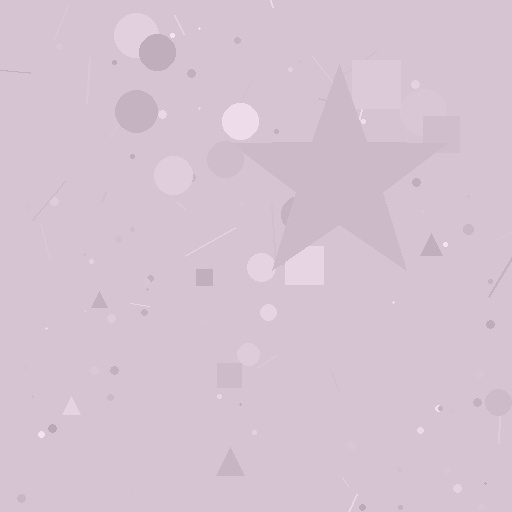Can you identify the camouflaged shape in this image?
The camouflaged shape is a star.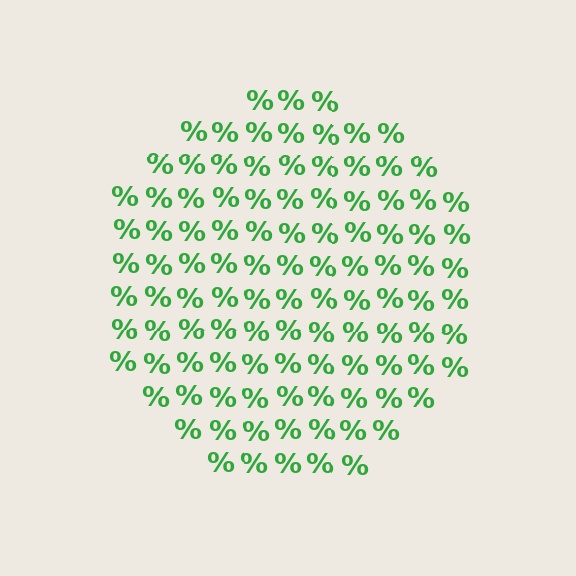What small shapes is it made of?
It is made of small percent signs.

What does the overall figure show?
The overall figure shows a circle.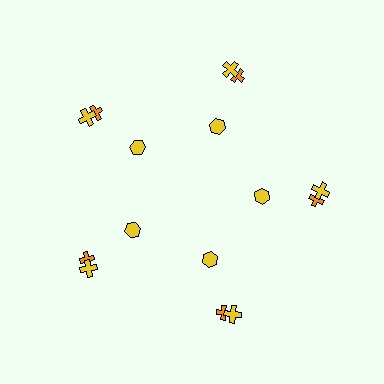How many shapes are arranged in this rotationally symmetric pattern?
There are 15 shapes, arranged in 5 groups of 3.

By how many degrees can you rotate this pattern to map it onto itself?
The pattern maps onto itself every 72 degrees of rotation.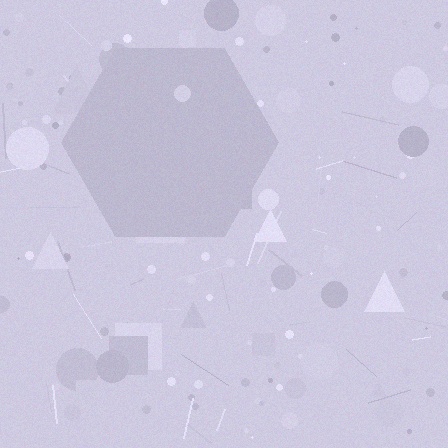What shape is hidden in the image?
A hexagon is hidden in the image.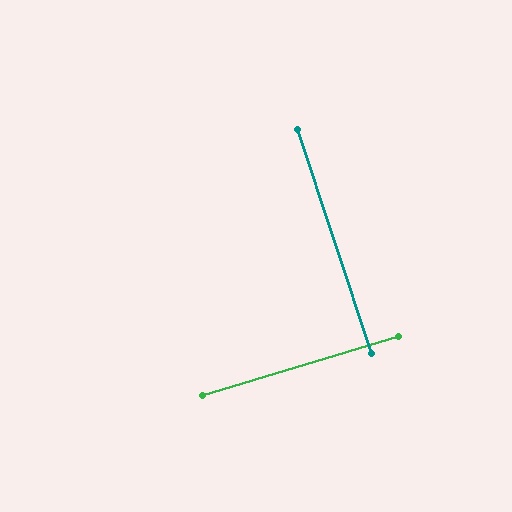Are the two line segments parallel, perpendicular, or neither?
Perpendicular — they meet at approximately 89°.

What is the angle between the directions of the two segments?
Approximately 89 degrees.